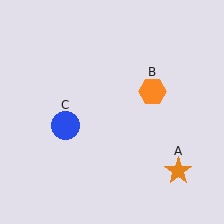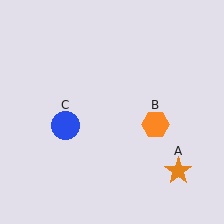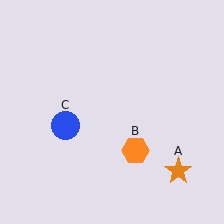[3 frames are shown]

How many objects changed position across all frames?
1 object changed position: orange hexagon (object B).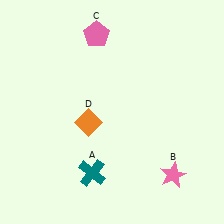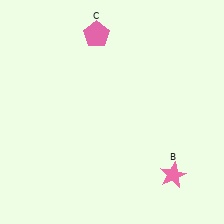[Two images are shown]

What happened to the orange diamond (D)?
The orange diamond (D) was removed in Image 2. It was in the bottom-left area of Image 1.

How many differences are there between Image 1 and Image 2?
There are 2 differences between the two images.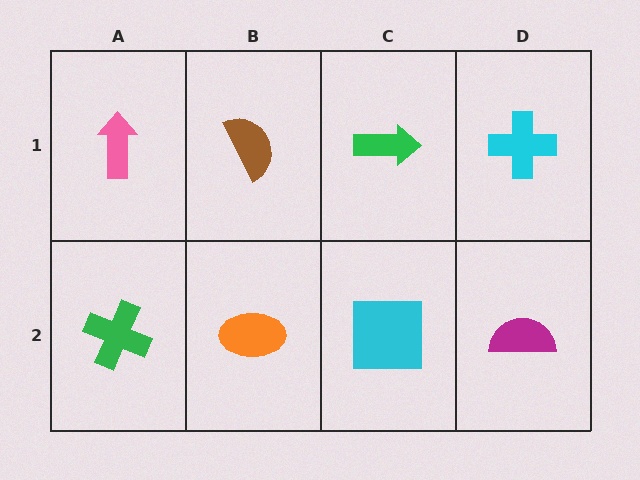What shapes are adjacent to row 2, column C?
A green arrow (row 1, column C), an orange ellipse (row 2, column B), a magenta semicircle (row 2, column D).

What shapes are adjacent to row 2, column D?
A cyan cross (row 1, column D), a cyan square (row 2, column C).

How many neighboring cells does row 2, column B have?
3.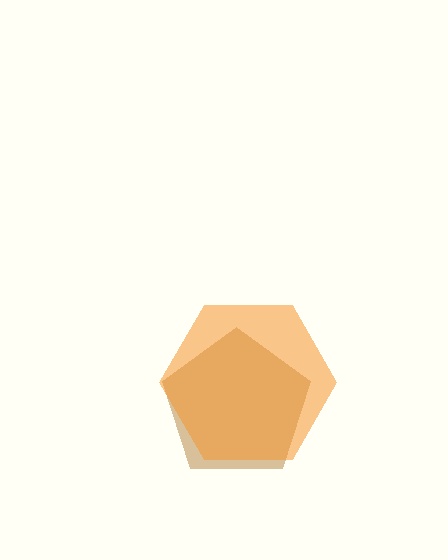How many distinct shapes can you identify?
There are 2 distinct shapes: a brown pentagon, an orange hexagon.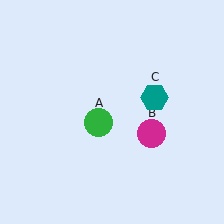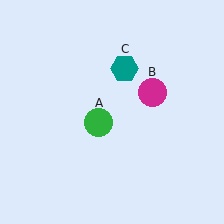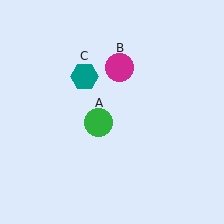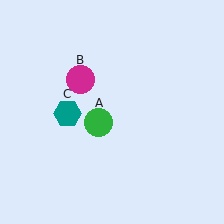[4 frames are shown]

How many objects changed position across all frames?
2 objects changed position: magenta circle (object B), teal hexagon (object C).